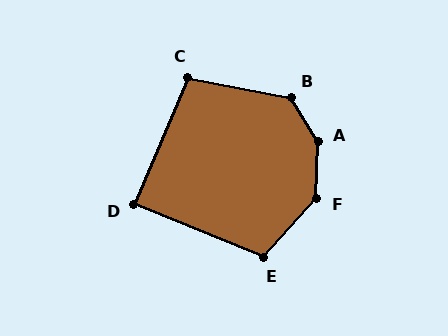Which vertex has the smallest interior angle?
D, at approximately 89 degrees.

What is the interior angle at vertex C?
Approximately 102 degrees (obtuse).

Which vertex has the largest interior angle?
A, at approximately 148 degrees.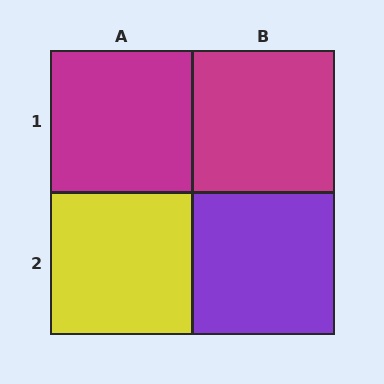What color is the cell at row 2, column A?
Yellow.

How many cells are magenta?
2 cells are magenta.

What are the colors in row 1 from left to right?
Magenta, magenta.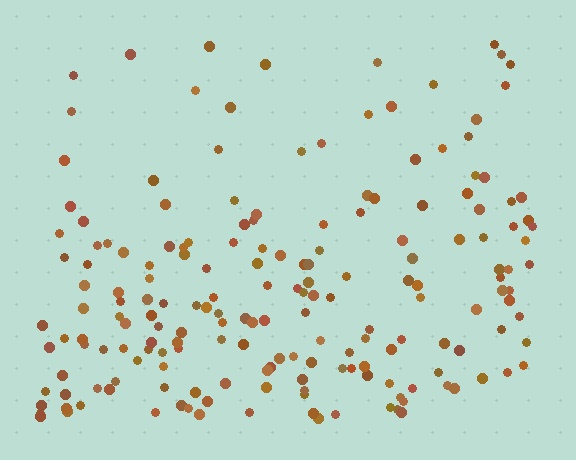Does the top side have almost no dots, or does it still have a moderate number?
Still a moderate number, just noticeably fewer than the bottom.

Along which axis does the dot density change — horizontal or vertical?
Vertical.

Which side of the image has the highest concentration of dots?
The bottom.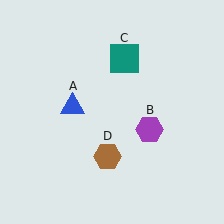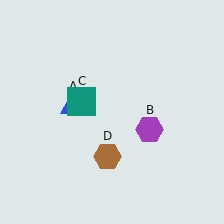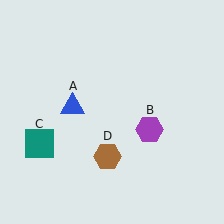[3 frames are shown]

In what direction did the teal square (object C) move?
The teal square (object C) moved down and to the left.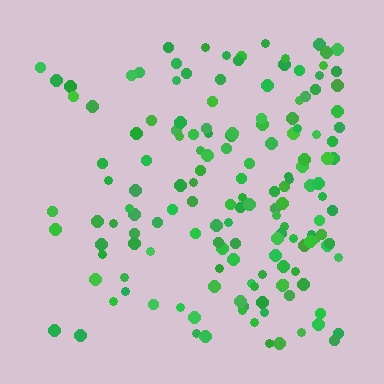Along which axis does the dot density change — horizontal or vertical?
Horizontal.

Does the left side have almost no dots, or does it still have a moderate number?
Still a moderate number, just noticeably fewer than the right.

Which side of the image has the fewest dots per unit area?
The left.